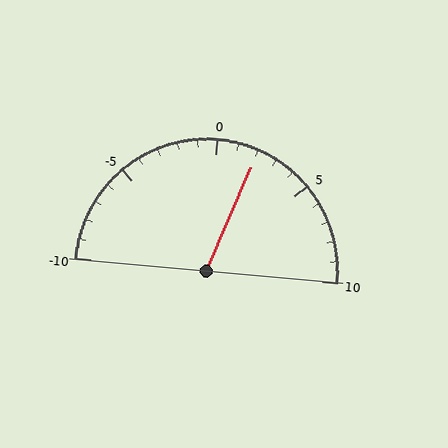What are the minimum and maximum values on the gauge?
The gauge ranges from -10 to 10.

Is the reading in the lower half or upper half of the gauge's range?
The reading is in the upper half of the range (-10 to 10).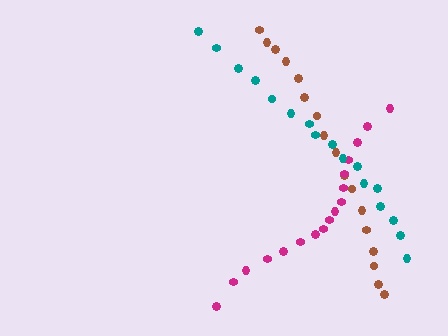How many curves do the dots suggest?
There are 3 distinct paths.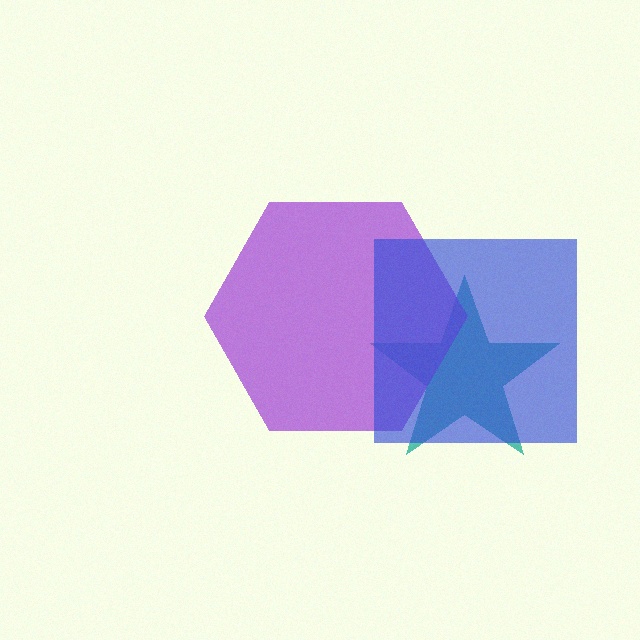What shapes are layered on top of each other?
The layered shapes are: a teal star, a purple hexagon, a blue square.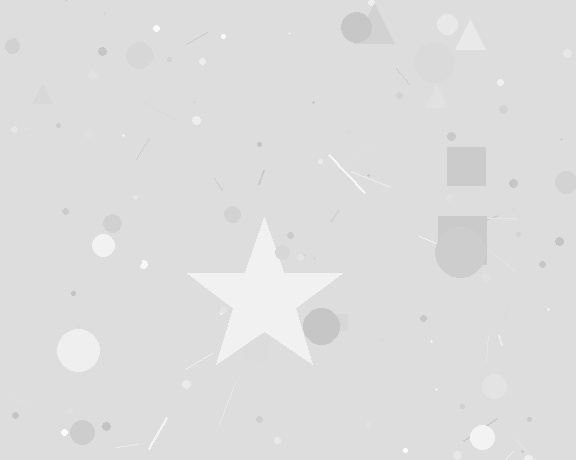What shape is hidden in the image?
A star is hidden in the image.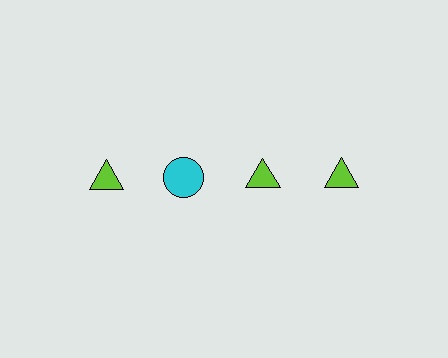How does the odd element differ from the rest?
It differs in both color (cyan instead of lime) and shape (circle instead of triangle).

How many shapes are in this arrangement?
There are 4 shapes arranged in a grid pattern.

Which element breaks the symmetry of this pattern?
The cyan circle in the top row, second from left column breaks the symmetry. All other shapes are lime triangles.